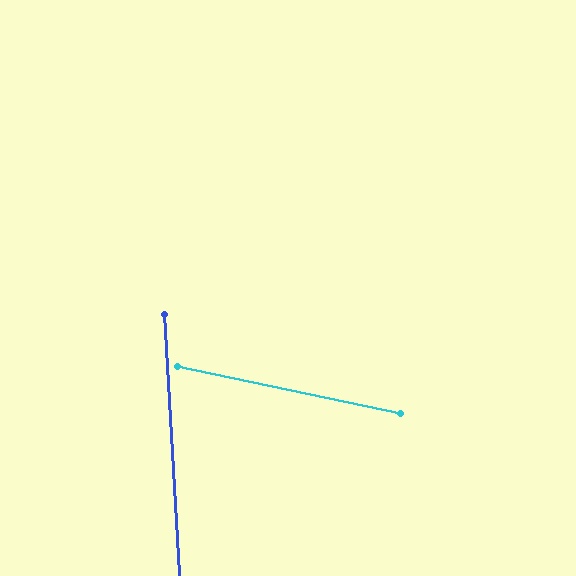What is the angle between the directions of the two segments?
Approximately 75 degrees.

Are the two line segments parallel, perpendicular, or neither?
Neither parallel nor perpendicular — they differ by about 75°.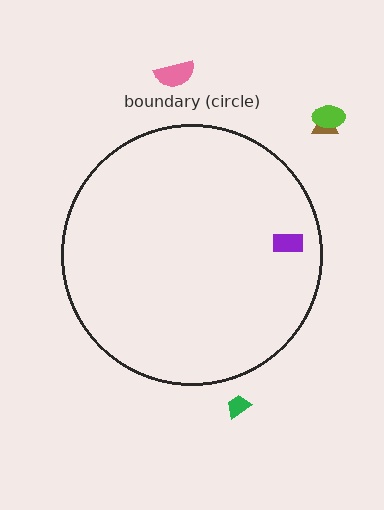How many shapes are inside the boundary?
1 inside, 4 outside.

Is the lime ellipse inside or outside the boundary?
Outside.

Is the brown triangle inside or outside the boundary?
Outside.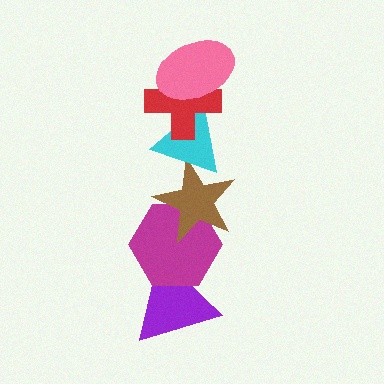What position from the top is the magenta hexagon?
The magenta hexagon is 5th from the top.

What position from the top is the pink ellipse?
The pink ellipse is 1st from the top.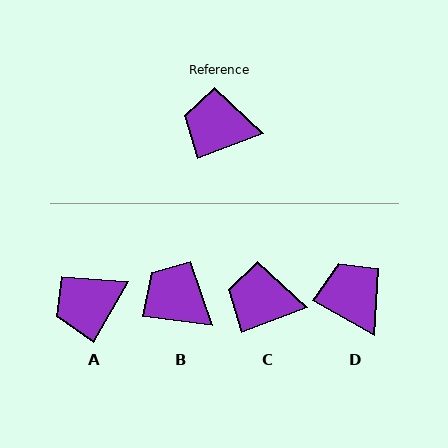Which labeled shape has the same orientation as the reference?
C.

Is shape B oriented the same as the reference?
No, it is off by about 28 degrees.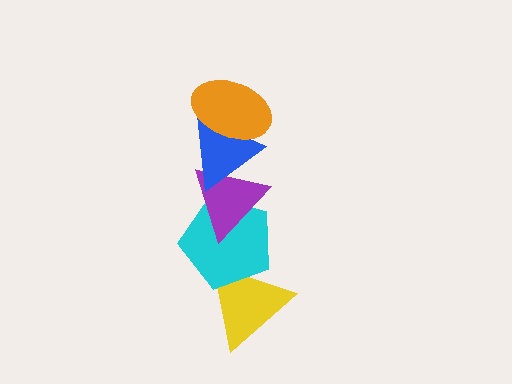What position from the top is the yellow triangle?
The yellow triangle is 5th from the top.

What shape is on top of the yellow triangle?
The cyan pentagon is on top of the yellow triangle.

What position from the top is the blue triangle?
The blue triangle is 2nd from the top.